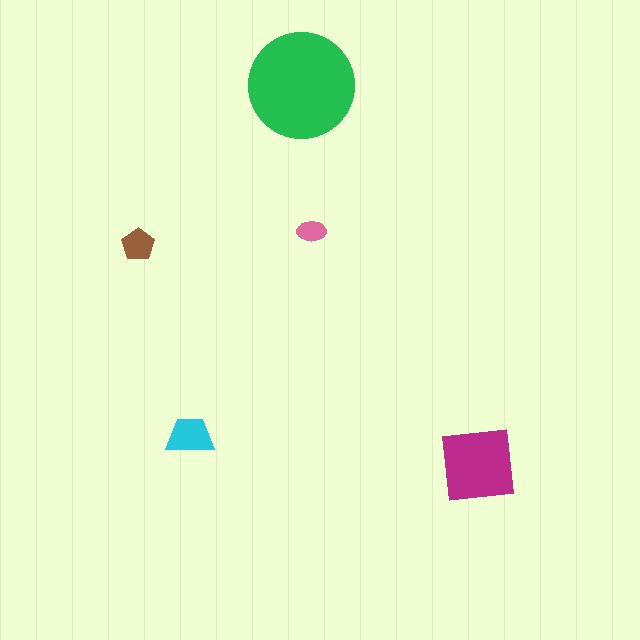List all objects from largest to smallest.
The green circle, the magenta square, the cyan trapezoid, the brown pentagon, the pink ellipse.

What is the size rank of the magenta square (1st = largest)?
2nd.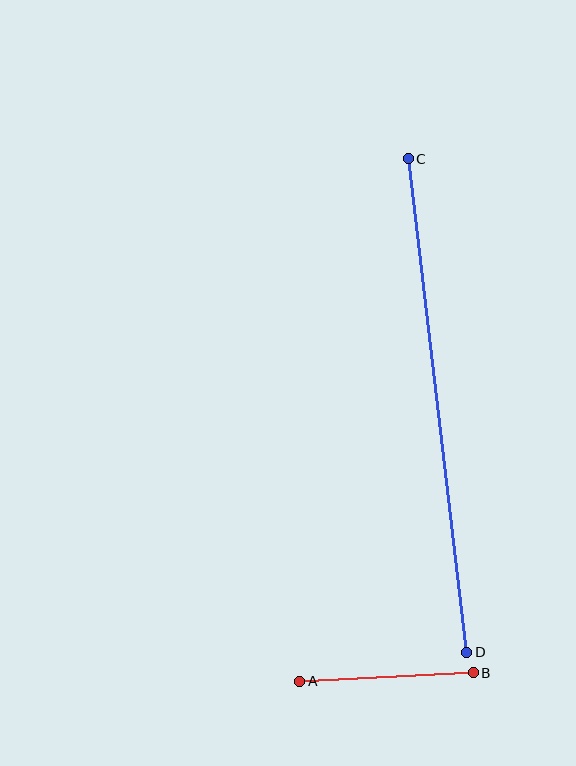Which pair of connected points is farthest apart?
Points C and D are farthest apart.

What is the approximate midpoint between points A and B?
The midpoint is at approximately (387, 677) pixels.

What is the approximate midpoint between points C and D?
The midpoint is at approximately (437, 406) pixels.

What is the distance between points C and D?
The distance is approximately 497 pixels.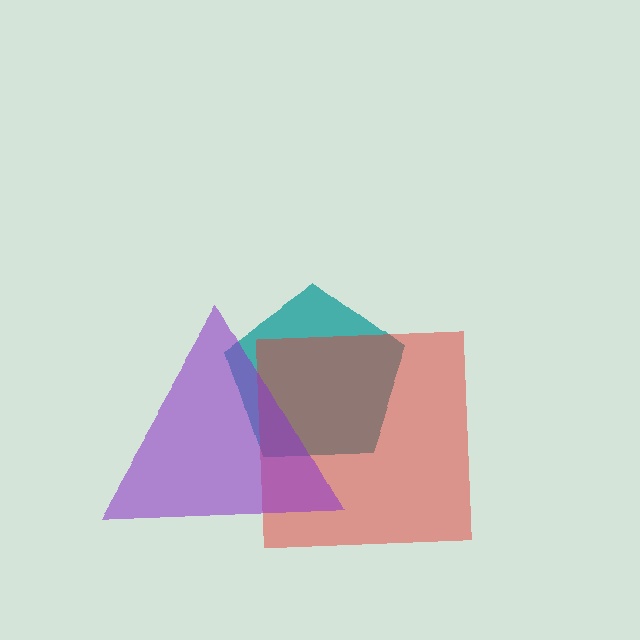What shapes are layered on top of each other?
The layered shapes are: a teal pentagon, a red square, a purple triangle.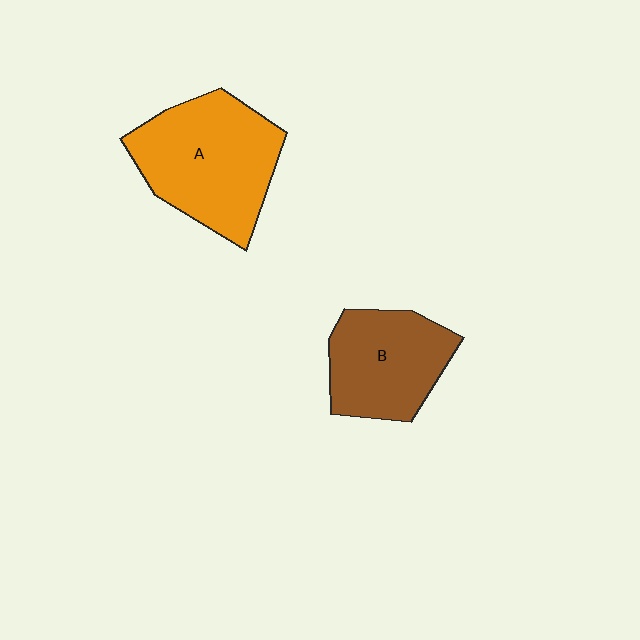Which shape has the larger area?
Shape A (orange).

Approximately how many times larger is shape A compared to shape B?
Approximately 1.4 times.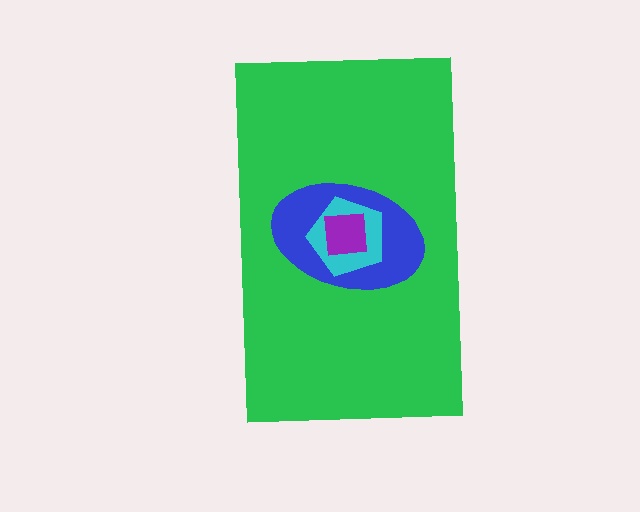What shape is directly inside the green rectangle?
The blue ellipse.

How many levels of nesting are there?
4.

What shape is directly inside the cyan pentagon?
The purple square.